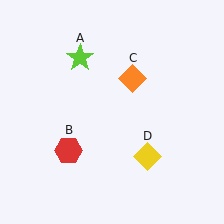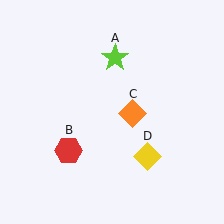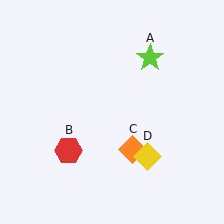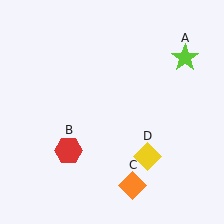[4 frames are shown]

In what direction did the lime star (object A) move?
The lime star (object A) moved right.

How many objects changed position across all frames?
2 objects changed position: lime star (object A), orange diamond (object C).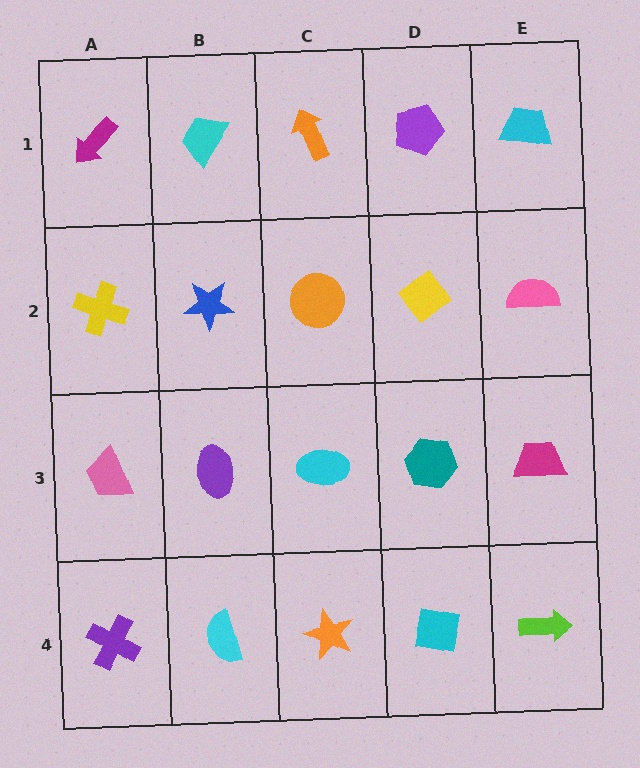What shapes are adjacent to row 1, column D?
A yellow diamond (row 2, column D), an orange arrow (row 1, column C), a cyan trapezoid (row 1, column E).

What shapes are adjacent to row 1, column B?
A blue star (row 2, column B), a magenta arrow (row 1, column A), an orange arrow (row 1, column C).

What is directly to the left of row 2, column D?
An orange circle.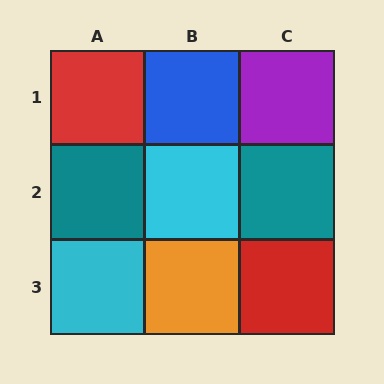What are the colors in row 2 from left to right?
Teal, cyan, teal.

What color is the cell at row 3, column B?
Orange.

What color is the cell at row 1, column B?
Blue.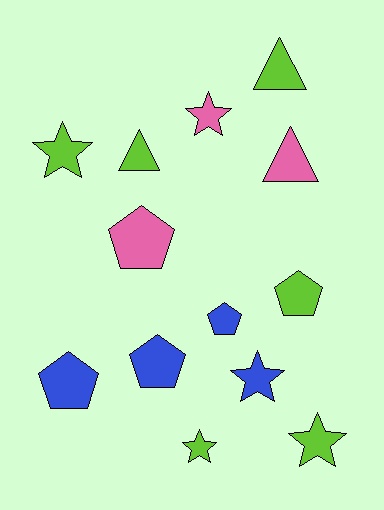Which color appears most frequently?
Lime, with 6 objects.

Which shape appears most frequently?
Pentagon, with 5 objects.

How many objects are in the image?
There are 13 objects.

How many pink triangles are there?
There is 1 pink triangle.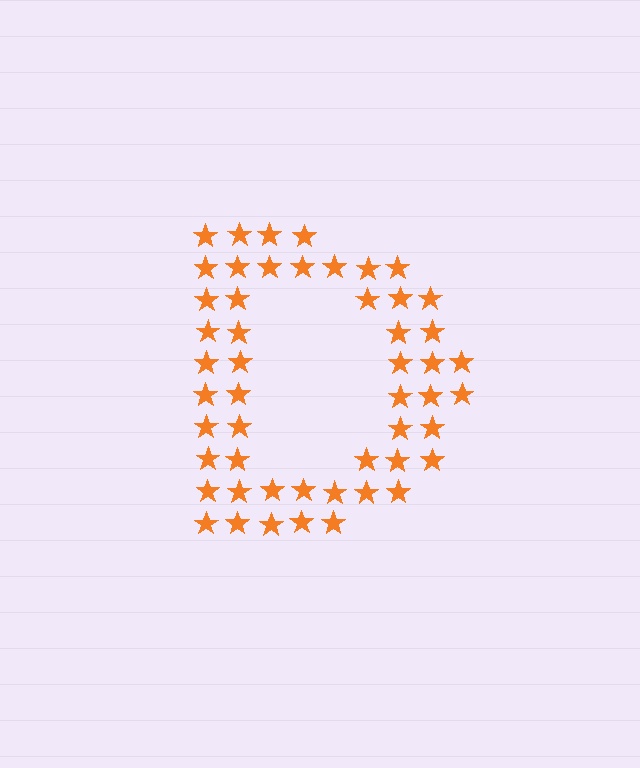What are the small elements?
The small elements are stars.